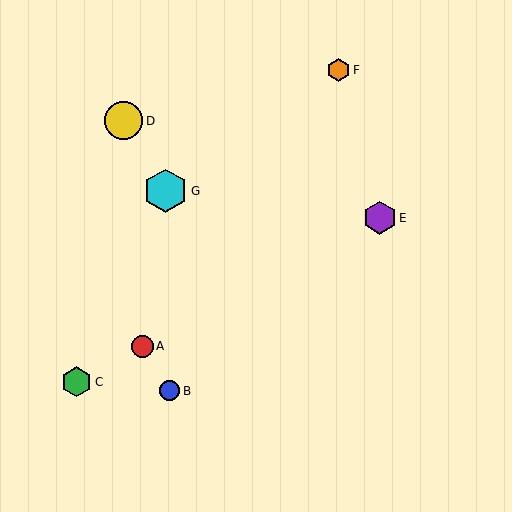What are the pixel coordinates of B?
Object B is at (169, 391).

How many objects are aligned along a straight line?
3 objects (A, C, E) are aligned along a straight line.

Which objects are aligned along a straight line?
Objects A, C, E are aligned along a straight line.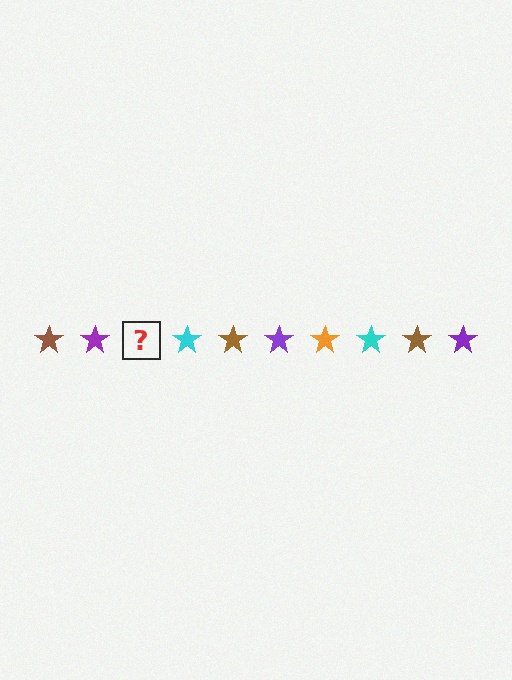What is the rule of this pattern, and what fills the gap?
The rule is that the pattern cycles through brown, purple, orange, cyan stars. The gap should be filled with an orange star.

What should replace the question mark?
The question mark should be replaced with an orange star.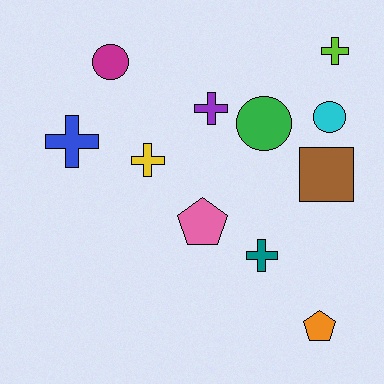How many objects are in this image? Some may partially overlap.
There are 11 objects.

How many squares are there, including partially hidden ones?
There is 1 square.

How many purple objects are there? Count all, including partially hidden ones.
There is 1 purple object.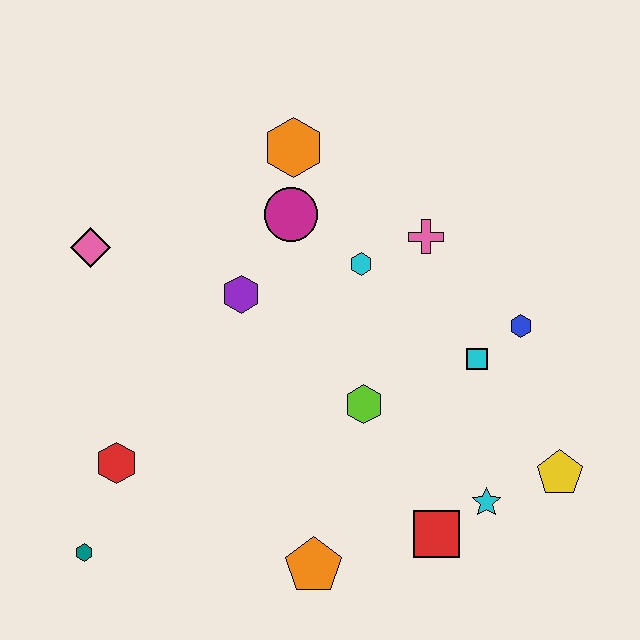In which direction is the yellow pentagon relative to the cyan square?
The yellow pentagon is below the cyan square.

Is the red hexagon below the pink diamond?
Yes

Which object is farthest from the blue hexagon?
The teal hexagon is farthest from the blue hexagon.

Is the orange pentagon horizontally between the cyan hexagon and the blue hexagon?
No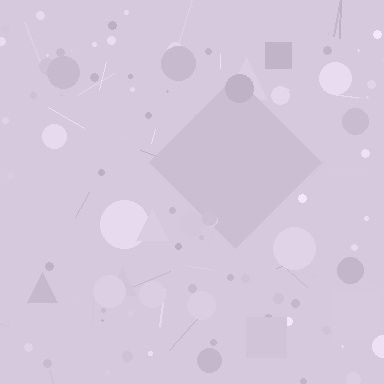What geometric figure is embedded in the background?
A diamond is embedded in the background.